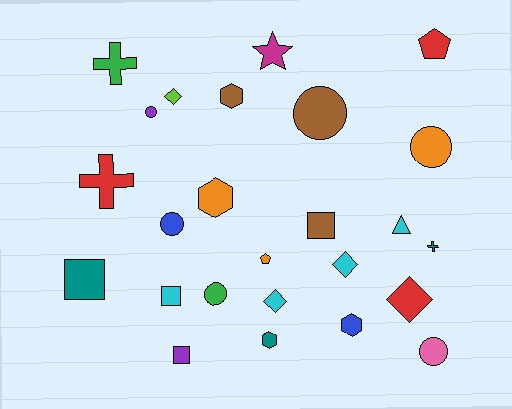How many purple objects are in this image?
There are 2 purple objects.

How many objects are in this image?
There are 25 objects.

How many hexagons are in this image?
There are 4 hexagons.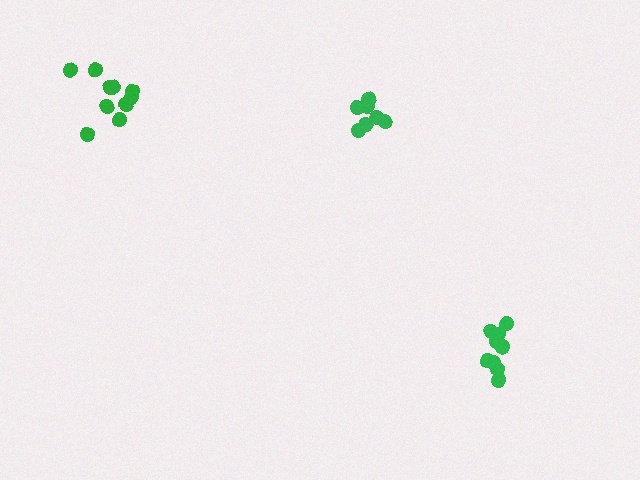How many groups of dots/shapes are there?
There are 3 groups.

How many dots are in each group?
Group 1: 9 dots, Group 2: 10 dots, Group 3: 7 dots (26 total).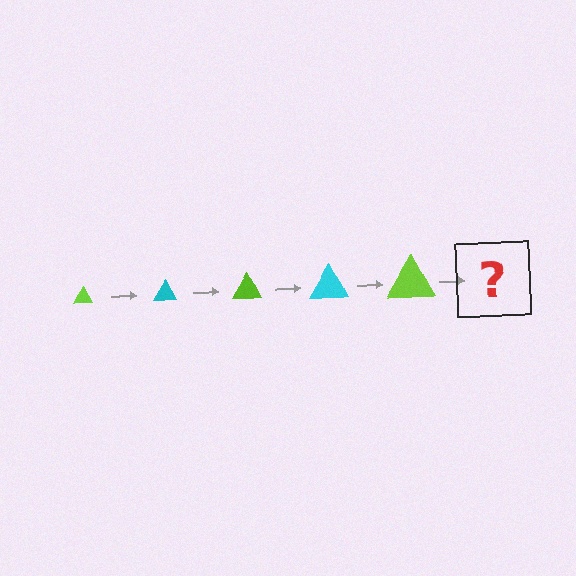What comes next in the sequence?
The next element should be a cyan triangle, larger than the previous one.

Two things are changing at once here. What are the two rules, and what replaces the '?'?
The two rules are that the triangle grows larger each step and the color cycles through lime and cyan. The '?' should be a cyan triangle, larger than the previous one.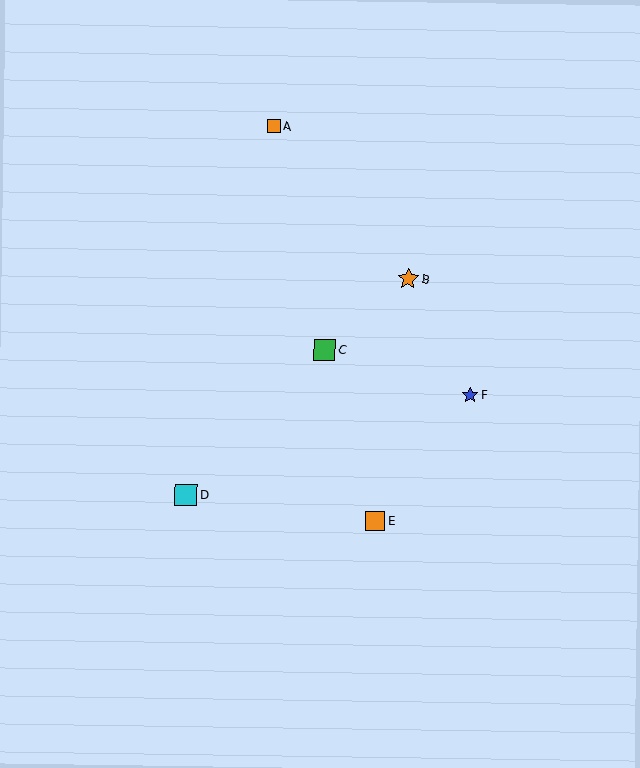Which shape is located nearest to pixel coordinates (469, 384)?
The blue star (labeled F) at (470, 395) is nearest to that location.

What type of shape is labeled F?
Shape F is a blue star.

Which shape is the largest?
The cyan square (labeled D) is the largest.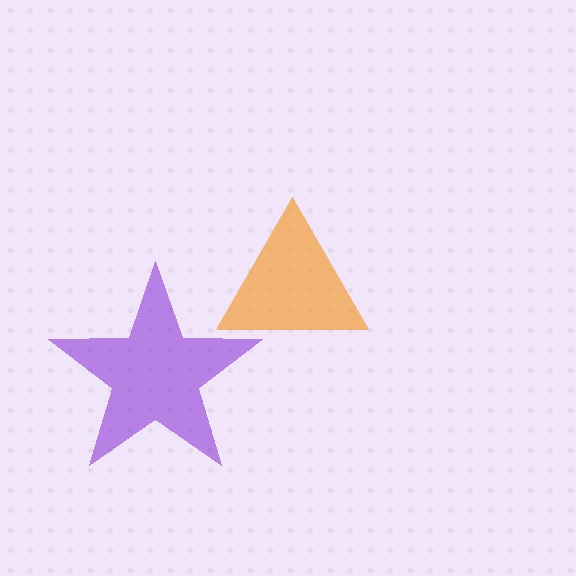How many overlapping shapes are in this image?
There are 2 overlapping shapes in the image.